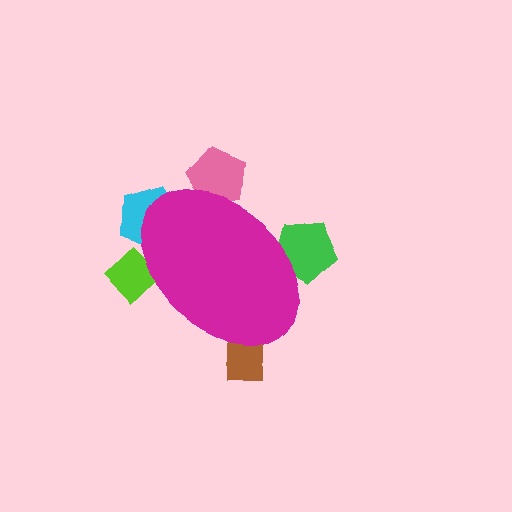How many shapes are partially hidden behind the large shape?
5 shapes are partially hidden.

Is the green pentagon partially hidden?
Yes, the green pentagon is partially hidden behind the magenta ellipse.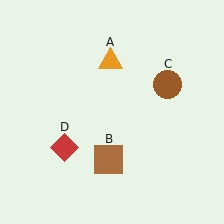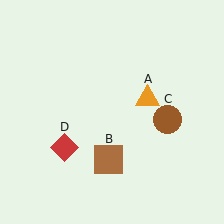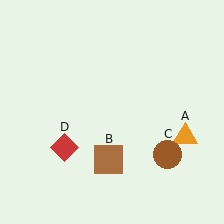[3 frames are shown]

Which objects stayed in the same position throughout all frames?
Brown square (object B) and red diamond (object D) remained stationary.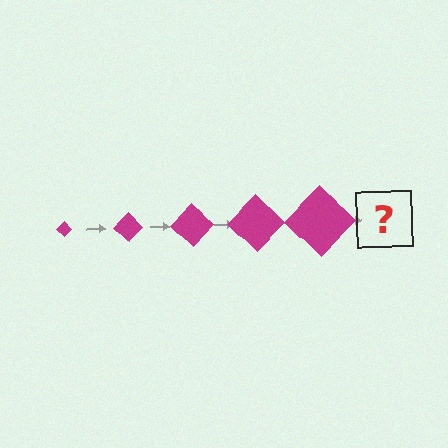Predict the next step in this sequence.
The next step is a magenta diamond, larger than the previous one.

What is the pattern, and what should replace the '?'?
The pattern is that the diamond gets progressively larger each step. The '?' should be a magenta diamond, larger than the previous one.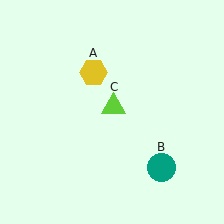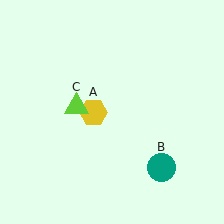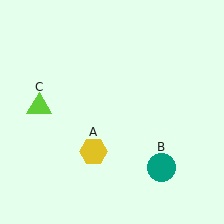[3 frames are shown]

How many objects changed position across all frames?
2 objects changed position: yellow hexagon (object A), lime triangle (object C).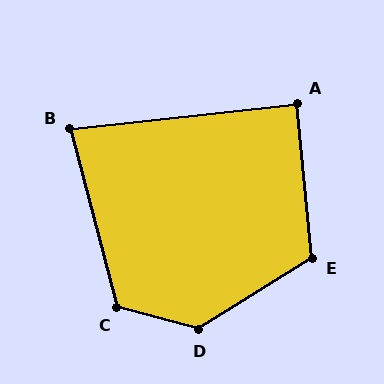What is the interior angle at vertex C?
Approximately 120 degrees (obtuse).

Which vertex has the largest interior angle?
D, at approximately 133 degrees.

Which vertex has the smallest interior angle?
B, at approximately 82 degrees.